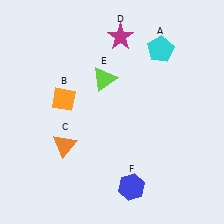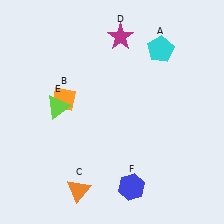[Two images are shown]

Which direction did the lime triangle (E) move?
The lime triangle (E) moved left.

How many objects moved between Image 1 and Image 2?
2 objects moved between the two images.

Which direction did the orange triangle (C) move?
The orange triangle (C) moved down.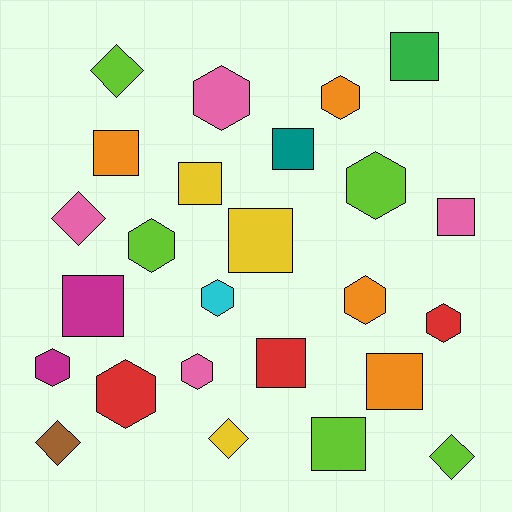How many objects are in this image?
There are 25 objects.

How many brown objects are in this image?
There is 1 brown object.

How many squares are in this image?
There are 10 squares.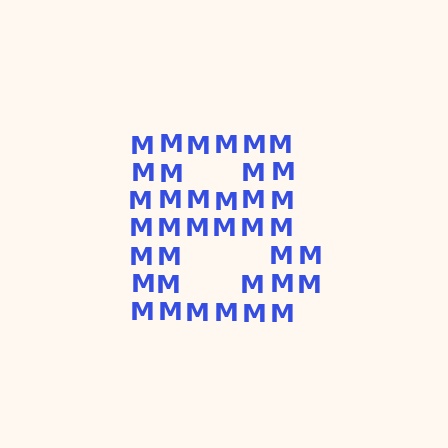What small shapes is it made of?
It is made of small letter M's.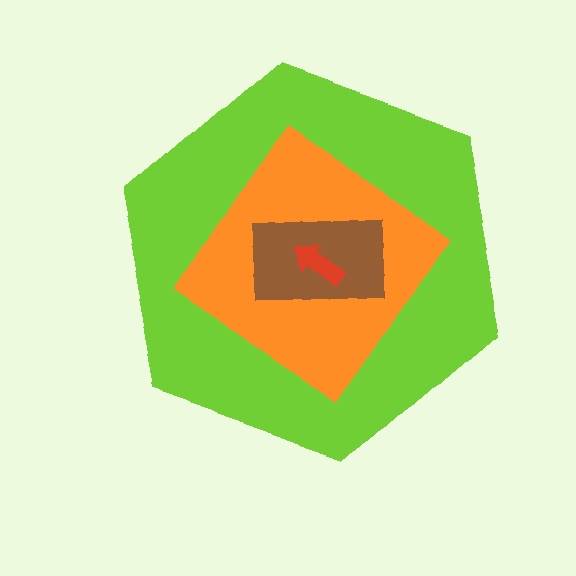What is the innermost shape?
The red arrow.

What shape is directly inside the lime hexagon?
The orange diamond.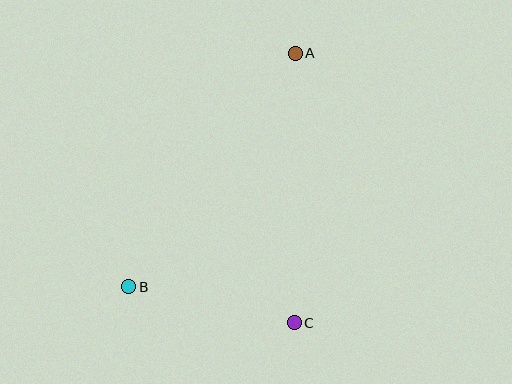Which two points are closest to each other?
Points B and C are closest to each other.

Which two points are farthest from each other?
Points A and B are farthest from each other.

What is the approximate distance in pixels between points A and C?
The distance between A and C is approximately 269 pixels.